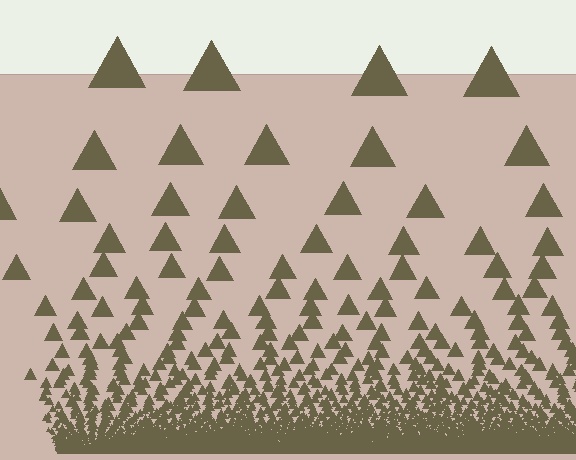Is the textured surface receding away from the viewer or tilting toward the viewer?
The surface appears to tilt toward the viewer. Texture elements get larger and sparser toward the top.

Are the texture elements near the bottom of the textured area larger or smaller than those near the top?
Smaller. The gradient is inverted — elements near the bottom are smaller and denser.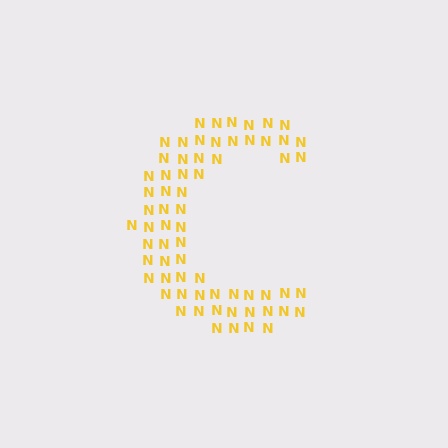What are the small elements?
The small elements are letter N's.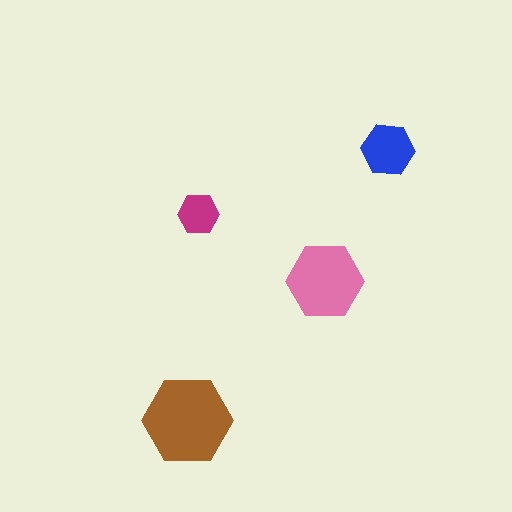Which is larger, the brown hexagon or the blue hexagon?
The brown one.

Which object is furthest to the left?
The brown hexagon is leftmost.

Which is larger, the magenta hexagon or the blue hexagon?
The blue one.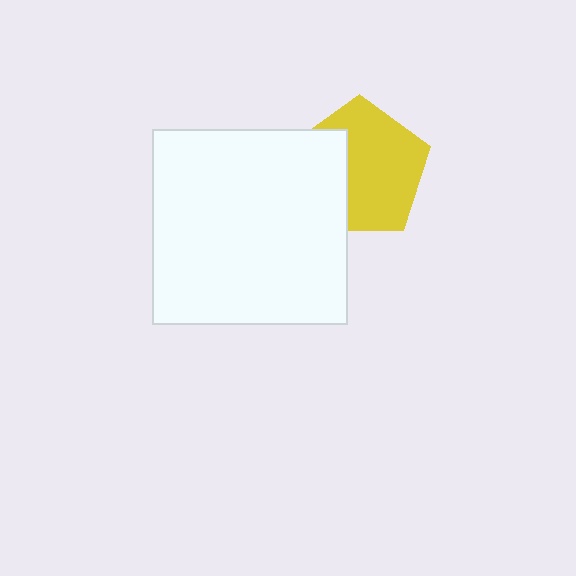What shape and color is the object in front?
The object in front is a white square.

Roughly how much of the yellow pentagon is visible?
About half of it is visible (roughly 65%).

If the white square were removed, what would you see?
You would see the complete yellow pentagon.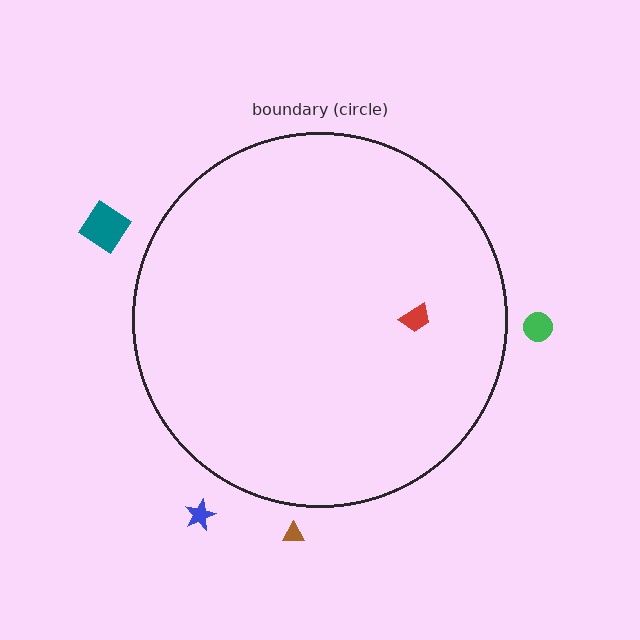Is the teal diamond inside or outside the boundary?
Outside.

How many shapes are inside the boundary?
1 inside, 4 outside.